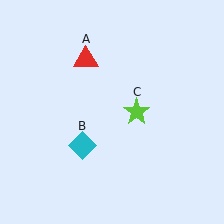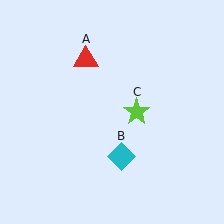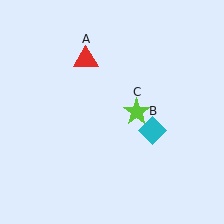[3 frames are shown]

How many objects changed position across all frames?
1 object changed position: cyan diamond (object B).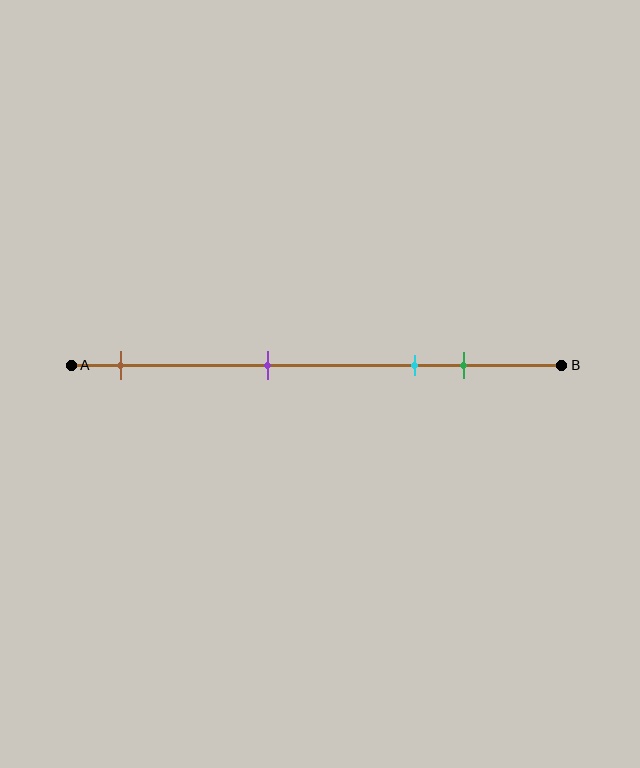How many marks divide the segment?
There are 4 marks dividing the segment.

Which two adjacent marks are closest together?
The cyan and green marks are the closest adjacent pair.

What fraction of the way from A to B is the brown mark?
The brown mark is approximately 10% (0.1) of the way from A to B.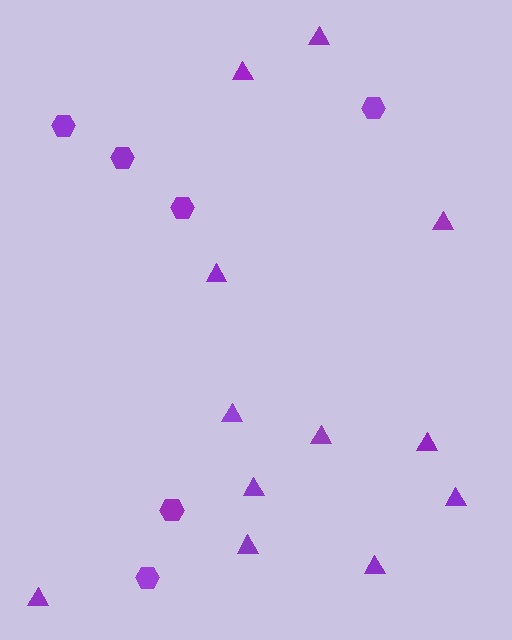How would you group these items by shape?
There are 2 groups: one group of hexagons (6) and one group of triangles (12).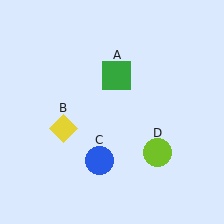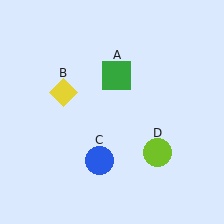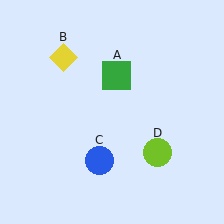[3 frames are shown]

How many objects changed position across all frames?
1 object changed position: yellow diamond (object B).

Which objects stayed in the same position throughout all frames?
Green square (object A) and blue circle (object C) and lime circle (object D) remained stationary.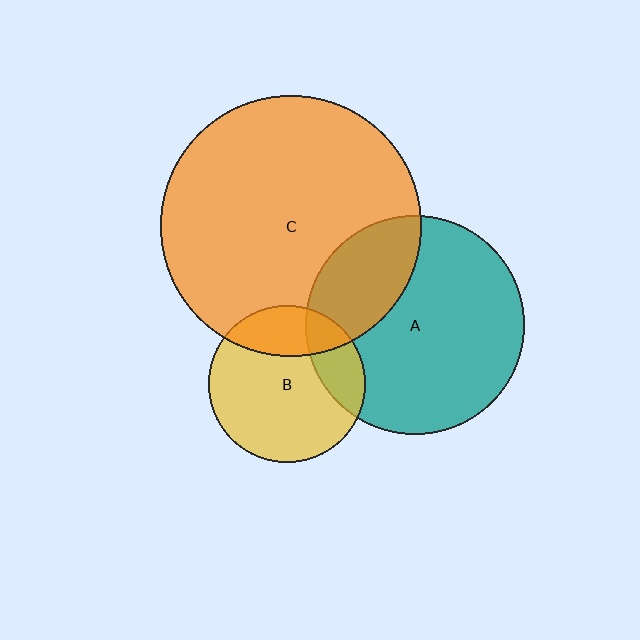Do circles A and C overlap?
Yes.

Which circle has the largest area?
Circle C (orange).